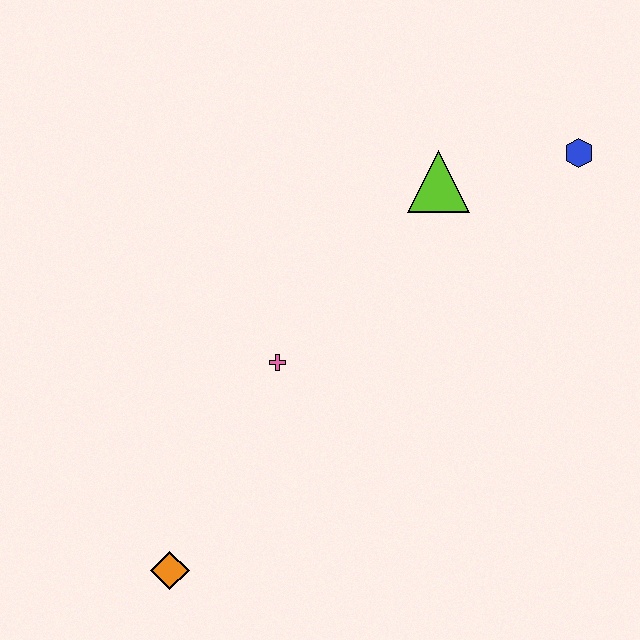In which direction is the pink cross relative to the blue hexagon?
The pink cross is to the left of the blue hexagon.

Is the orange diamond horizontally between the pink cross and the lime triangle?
No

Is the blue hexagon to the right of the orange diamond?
Yes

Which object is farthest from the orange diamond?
The blue hexagon is farthest from the orange diamond.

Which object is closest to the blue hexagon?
The lime triangle is closest to the blue hexagon.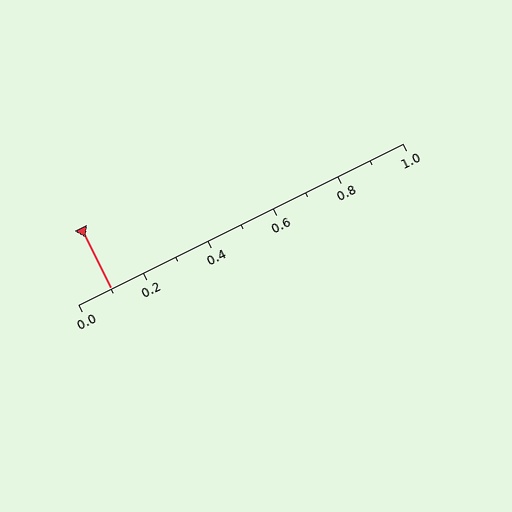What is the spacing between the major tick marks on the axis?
The major ticks are spaced 0.2 apart.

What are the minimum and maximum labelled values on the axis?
The axis runs from 0.0 to 1.0.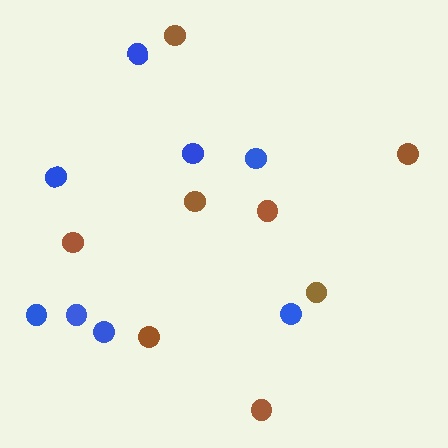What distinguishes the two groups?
There are 2 groups: one group of brown circles (8) and one group of blue circles (8).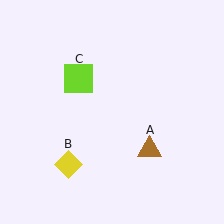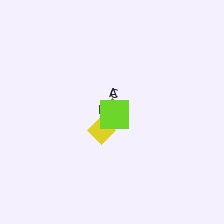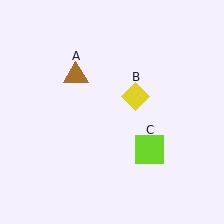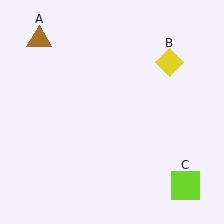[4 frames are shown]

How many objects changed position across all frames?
3 objects changed position: brown triangle (object A), yellow diamond (object B), lime square (object C).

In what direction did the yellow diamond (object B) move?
The yellow diamond (object B) moved up and to the right.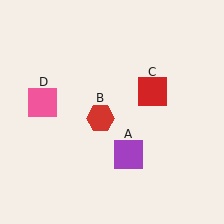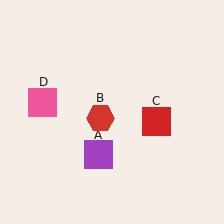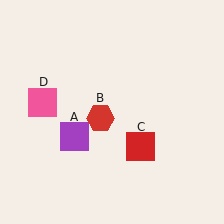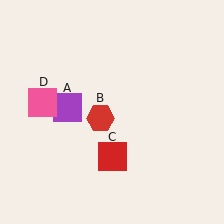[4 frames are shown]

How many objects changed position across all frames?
2 objects changed position: purple square (object A), red square (object C).